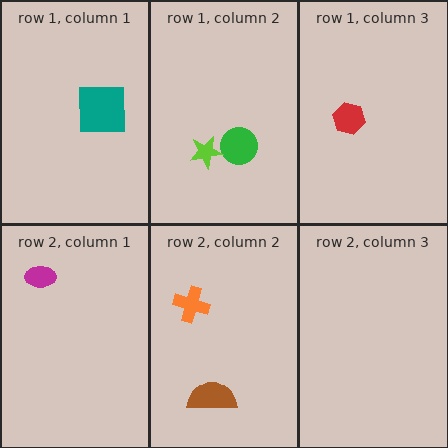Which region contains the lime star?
The row 1, column 2 region.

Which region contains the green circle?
The row 1, column 2 region.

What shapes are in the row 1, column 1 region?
The teal square.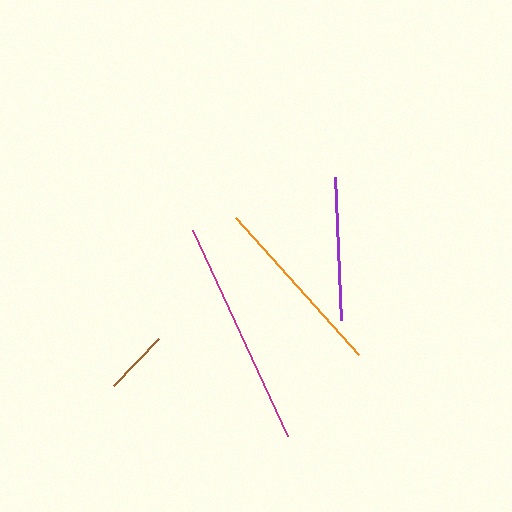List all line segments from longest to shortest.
From longest to shortest: magenta, orange, purple, brown.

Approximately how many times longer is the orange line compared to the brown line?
The orange line is approximately 2.8 times the length of the brown line.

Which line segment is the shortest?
The brown line is the shortest at approximately 65 pixels.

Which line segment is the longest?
The magenta line is the longest at approximately 226 pixels.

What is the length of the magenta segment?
The magenta segment is approximately 226 pixels long.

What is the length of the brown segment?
The brown segment is approximately 65 pixels long.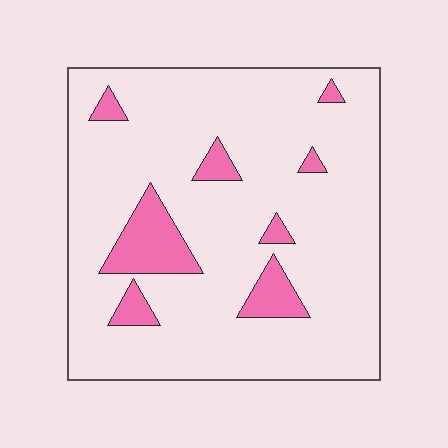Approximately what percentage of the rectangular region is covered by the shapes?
Approximately 10%.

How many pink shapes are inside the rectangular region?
8.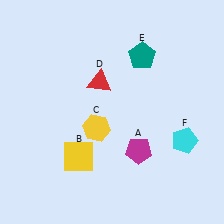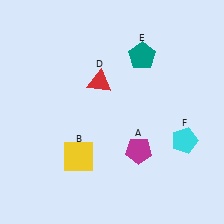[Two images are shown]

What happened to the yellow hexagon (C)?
The yellow hexagon (C) was removed in Image 2. It was in the bottom-left area of Image 1.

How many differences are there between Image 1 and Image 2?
There is 1 difference between the two images.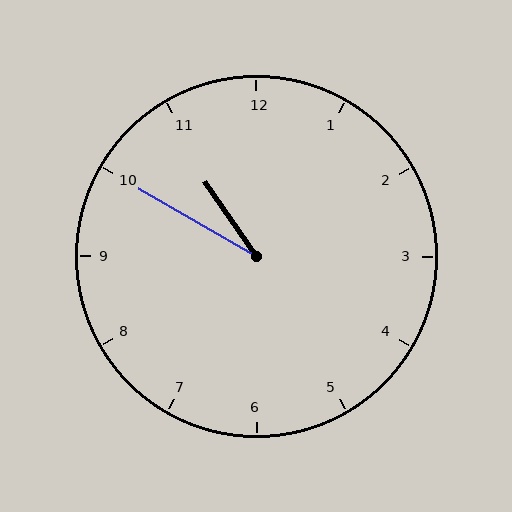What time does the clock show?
10:50.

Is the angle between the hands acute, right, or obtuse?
It is acute.